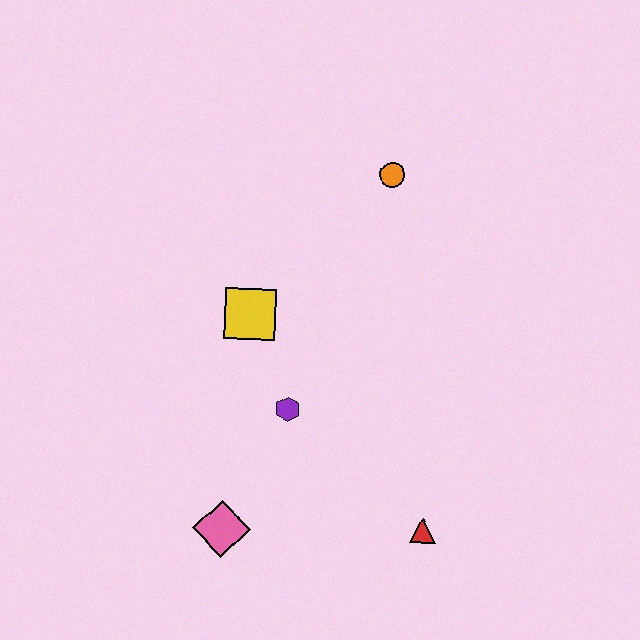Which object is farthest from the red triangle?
The orange circle is farthest from the red triangle.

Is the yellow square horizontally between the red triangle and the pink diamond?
Yes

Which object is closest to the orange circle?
The yellow square is closest to the orange circle.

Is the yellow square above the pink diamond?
Yes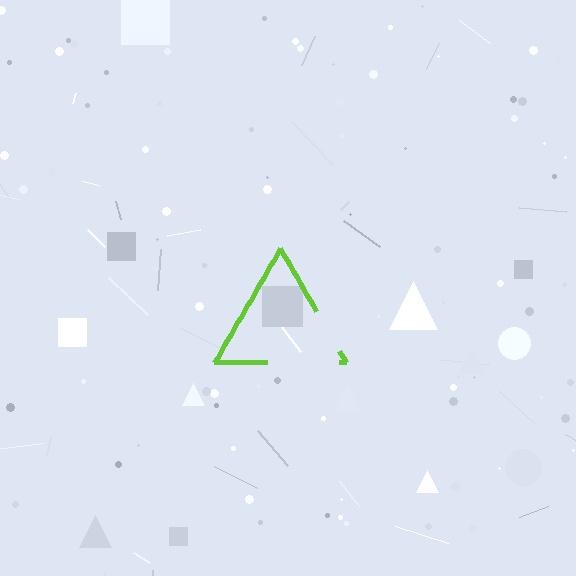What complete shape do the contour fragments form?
The contour fragments form a triangle.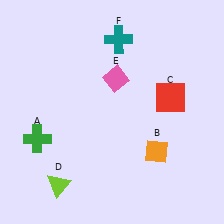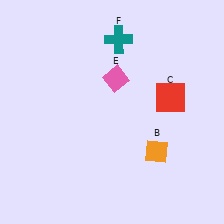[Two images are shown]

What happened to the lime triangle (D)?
The lime triangle (D) was removed in Image 2. It was in the bottom-left area of Image 1.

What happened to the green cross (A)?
The green cross (A) was removed in Image 2. It was in the bottom-left area of Image 1.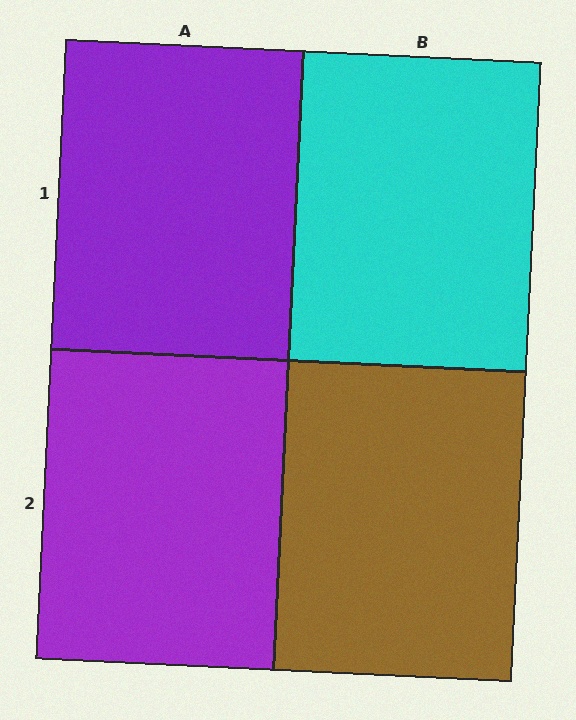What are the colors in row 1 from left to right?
Purple, cyan.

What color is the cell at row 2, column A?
Purple.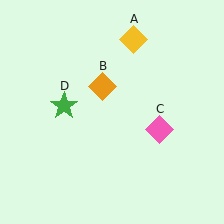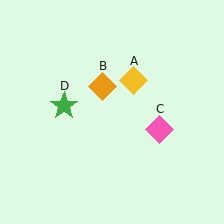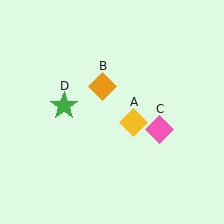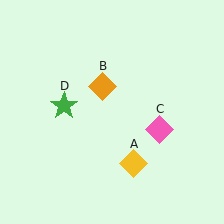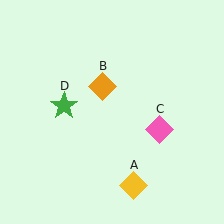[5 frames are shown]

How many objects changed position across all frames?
1 object changed position: yellow diamond (object A).